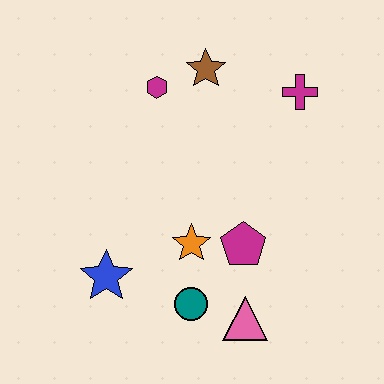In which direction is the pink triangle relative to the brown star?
The pink triangle is below the brown star.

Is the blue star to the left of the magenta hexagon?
Yes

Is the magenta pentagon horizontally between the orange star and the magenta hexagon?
No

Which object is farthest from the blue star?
The magenta cross is farthest from the blue star.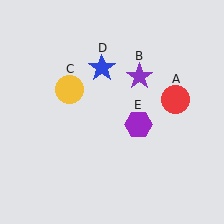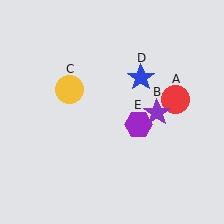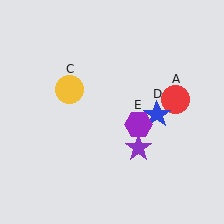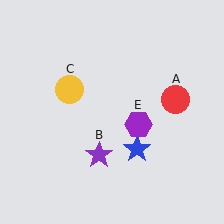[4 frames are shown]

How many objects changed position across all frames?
2 objects changed position: purple star (object B), blue star (object D).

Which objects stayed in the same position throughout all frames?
Red circle (object A) and yellow circle (object C) and purple hexagon (object E) remained stationary.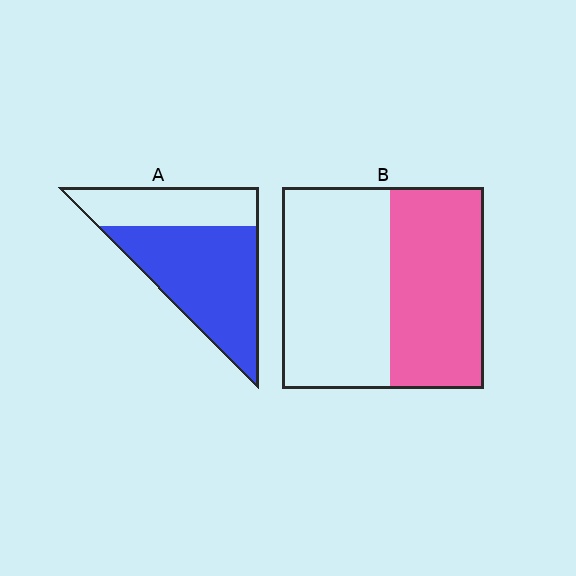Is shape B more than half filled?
Roughly half.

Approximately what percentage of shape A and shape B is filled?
A is approximately 65% and B is approximately 45%.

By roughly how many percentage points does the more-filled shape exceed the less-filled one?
By roughly 20 percentage points (A over B).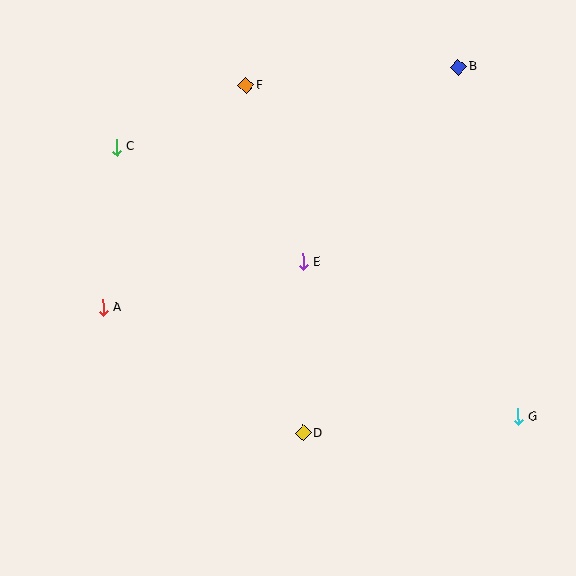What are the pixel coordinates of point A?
Point A is at (103, 308).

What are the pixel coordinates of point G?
Point G is at (518, 417).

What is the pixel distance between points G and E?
The distance between G and E is 265 pixels.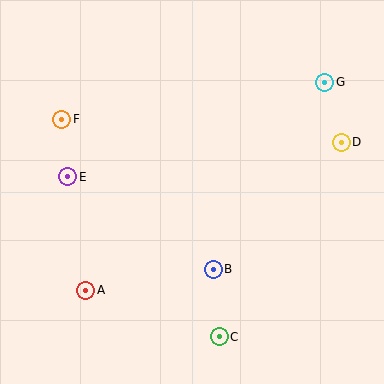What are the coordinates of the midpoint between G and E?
The midpoint between G and E is at (196, 130).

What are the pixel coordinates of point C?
Point C is at (219, 337).